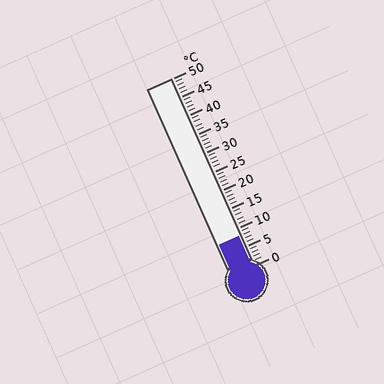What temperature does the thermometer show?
The thermometer shows approximately 8°C.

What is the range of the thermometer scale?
The thermometer scale ranges from 0°C to 50°C.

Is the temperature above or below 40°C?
The temperature is below 40°C.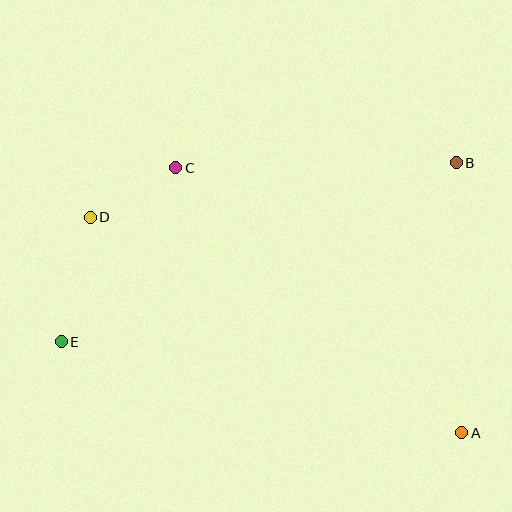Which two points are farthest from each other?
Points B and E are farthest from each other.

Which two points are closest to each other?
Points C and D are closest to each other.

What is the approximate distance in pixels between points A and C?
The distance between A and C is approximately 390 pixels.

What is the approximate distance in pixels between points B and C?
The distance between B and C is approximately 280 pixels.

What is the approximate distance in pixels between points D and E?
The distance between D and E is approximately 128 pixels.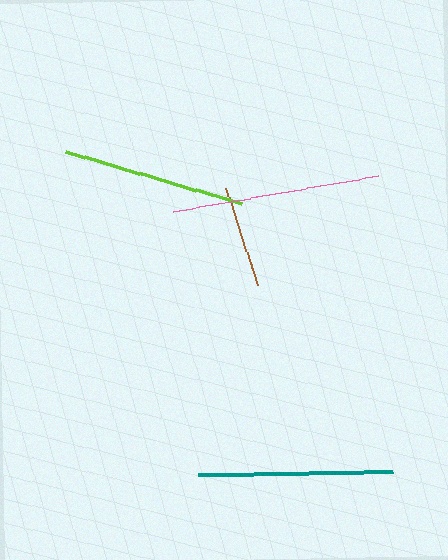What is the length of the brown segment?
The brown segment is approximately 102 pixels long.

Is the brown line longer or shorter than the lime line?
The lime line is longer than the brown line.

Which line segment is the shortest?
The brown line is the shortest at approximately 102 pixels.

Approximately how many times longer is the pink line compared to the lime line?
The pink line is approximately 1.1 times the length of the lime line.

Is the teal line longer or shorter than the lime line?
The teal line is longer than the lime line.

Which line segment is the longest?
The pink line is the longest at approximately 208 pixels.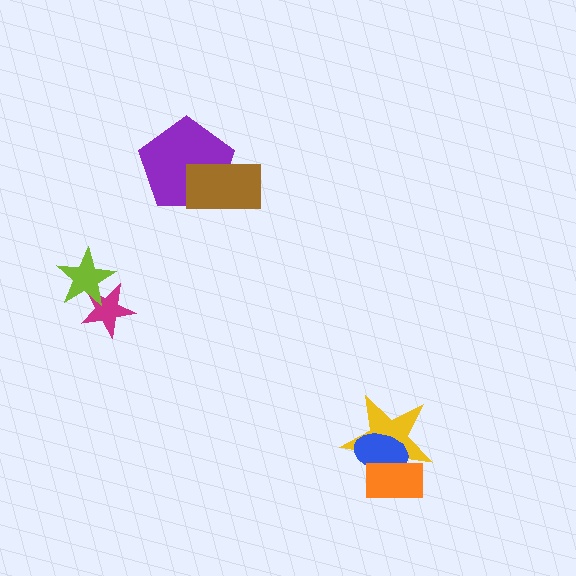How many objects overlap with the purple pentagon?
1 object overlaps with the purple pentagon.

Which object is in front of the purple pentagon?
The brown rectangle is in front of the purple pentagon.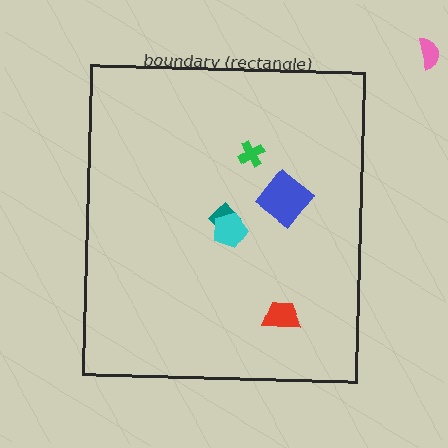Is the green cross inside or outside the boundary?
Inside.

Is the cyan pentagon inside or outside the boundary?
Inside.